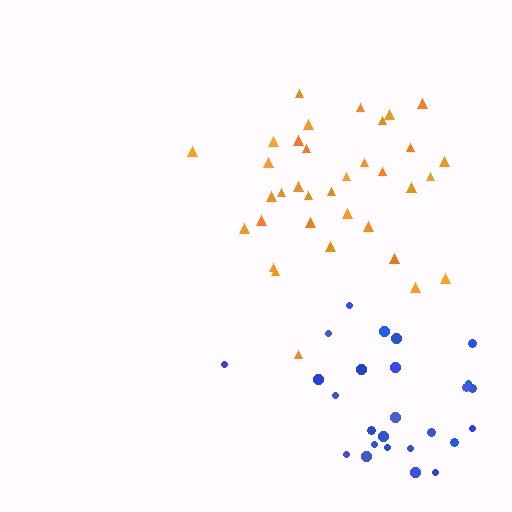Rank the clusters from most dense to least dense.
orange, blue.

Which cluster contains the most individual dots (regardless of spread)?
Orange (35).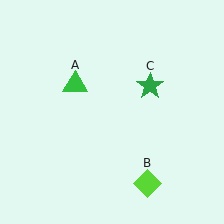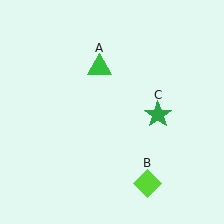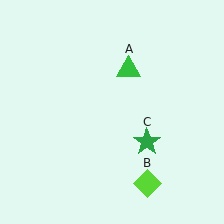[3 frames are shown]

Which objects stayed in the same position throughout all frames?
Lime diamond (object B) remained stationary.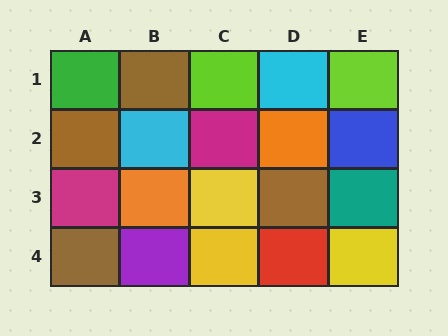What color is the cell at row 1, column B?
Brown.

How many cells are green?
1 cell is green.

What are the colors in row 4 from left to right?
Brown, purple, yellow, red, yellow.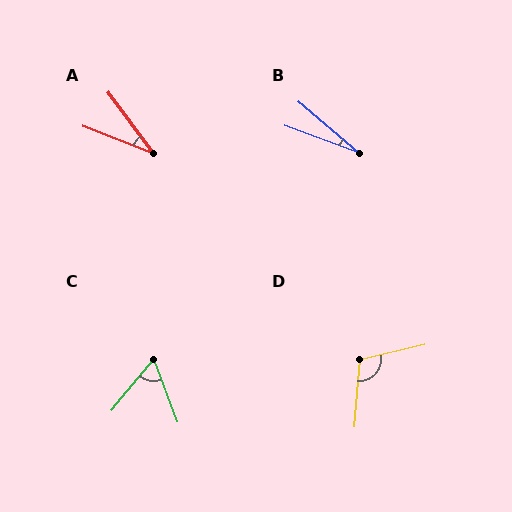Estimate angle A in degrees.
Approximately 32 degrees.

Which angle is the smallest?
B, at approximately 20 degrees.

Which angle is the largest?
D, at approximately 108 degrees.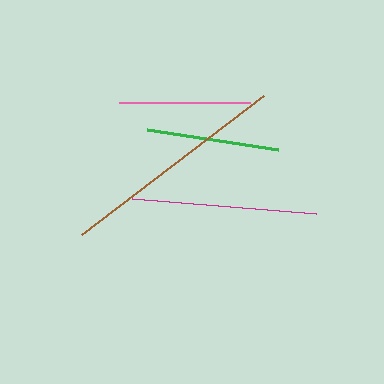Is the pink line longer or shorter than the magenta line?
The magenta line is longer than the pink line.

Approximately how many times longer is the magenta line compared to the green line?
The magenta line is approximately 1.4 times the length of the green line.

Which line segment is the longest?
The brown line is the longest at approximately 229 pixels.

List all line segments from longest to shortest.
From longest to shortest: brown, magenta, green, pink.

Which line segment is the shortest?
The pink line is the shortest at approximately 131 pixels.